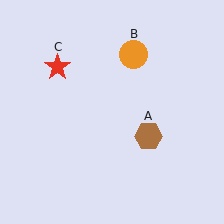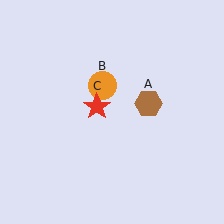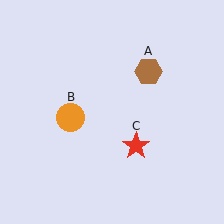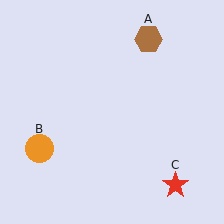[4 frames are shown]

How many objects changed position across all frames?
3 objects changed position: brown hexagon (object A), orange circle (object B), red star (object C).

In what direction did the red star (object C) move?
The red star (object C) moved down and to the right.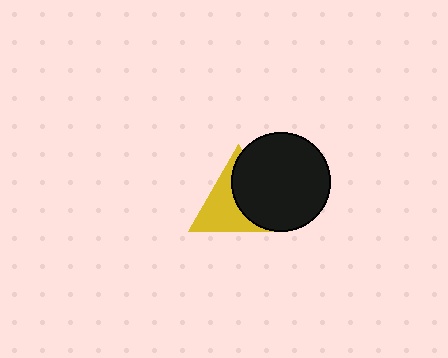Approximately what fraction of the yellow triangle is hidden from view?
Roughly 49% of the yellow triangle is hidden behind the black circle.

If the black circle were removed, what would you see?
You would see the complete yellow triangle.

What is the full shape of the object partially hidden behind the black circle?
The partially hidden object is a yellow triangle.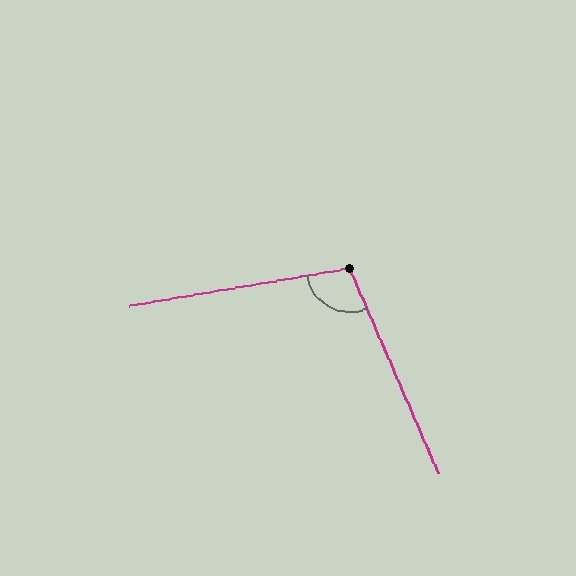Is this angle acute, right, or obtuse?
It is obtuse.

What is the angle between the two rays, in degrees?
Approximately 104 degrees.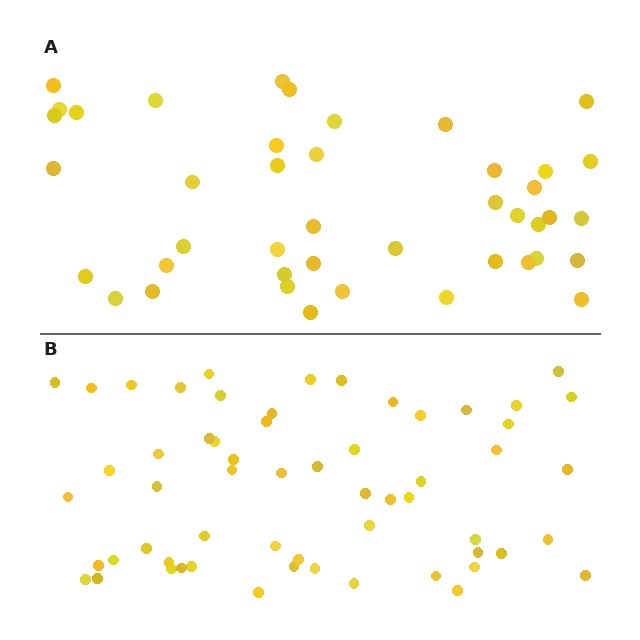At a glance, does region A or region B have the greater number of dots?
Region B (the bottom region) has more dots.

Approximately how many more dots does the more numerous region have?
Region B has approximately 15 more dots than region A.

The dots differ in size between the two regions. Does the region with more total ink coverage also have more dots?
No. Region A has more total ink coverage because its dots are larger, but region B actually contains more individual dots. Total area can be misleading — the number of items is what matters here.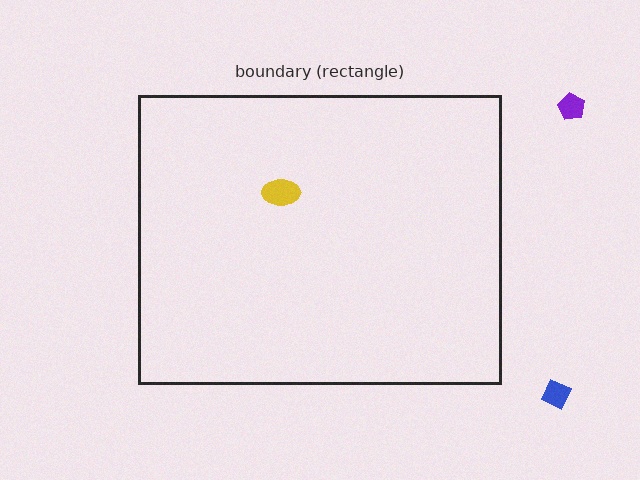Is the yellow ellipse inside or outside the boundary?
Inside.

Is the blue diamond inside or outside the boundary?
Outside.